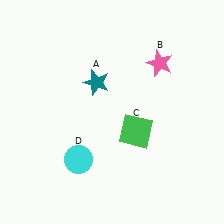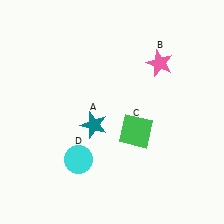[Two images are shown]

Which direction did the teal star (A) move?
The teal star (A) moved down.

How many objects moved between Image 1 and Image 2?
1 object moved between the two images.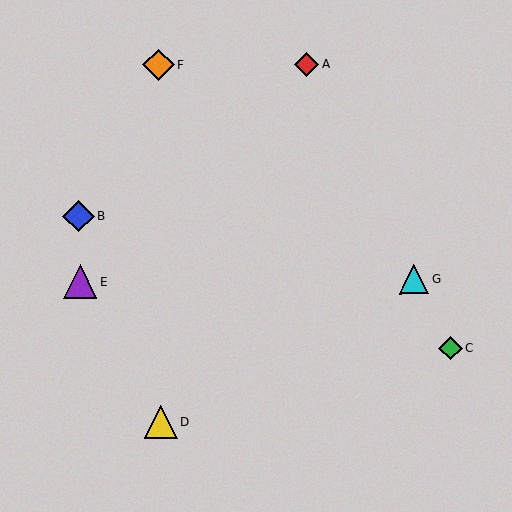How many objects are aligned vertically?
2 objects (D, F) are aligned vertically.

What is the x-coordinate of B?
Object B is at x≈79.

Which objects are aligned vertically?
Objects D, F are aligned vertically.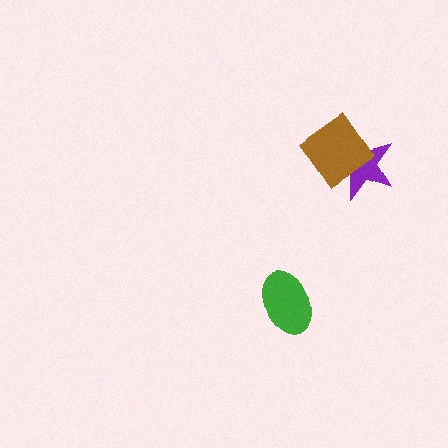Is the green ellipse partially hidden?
No, no other shape covers it.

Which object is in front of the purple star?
The brown diamond is in front of the purple star.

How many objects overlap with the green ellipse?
0 objects overlap with the green ellipse.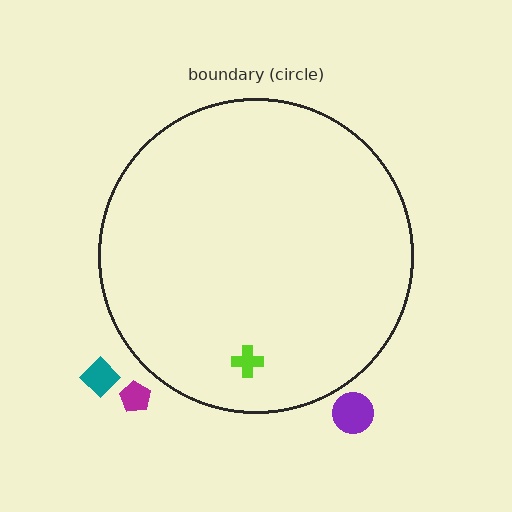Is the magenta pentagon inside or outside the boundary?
Outside.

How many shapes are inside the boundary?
1 inside, 3 outside.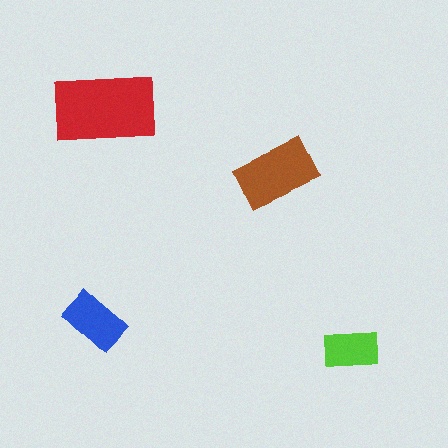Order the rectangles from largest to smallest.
the red one, the brown one, the blue one, the lime one.